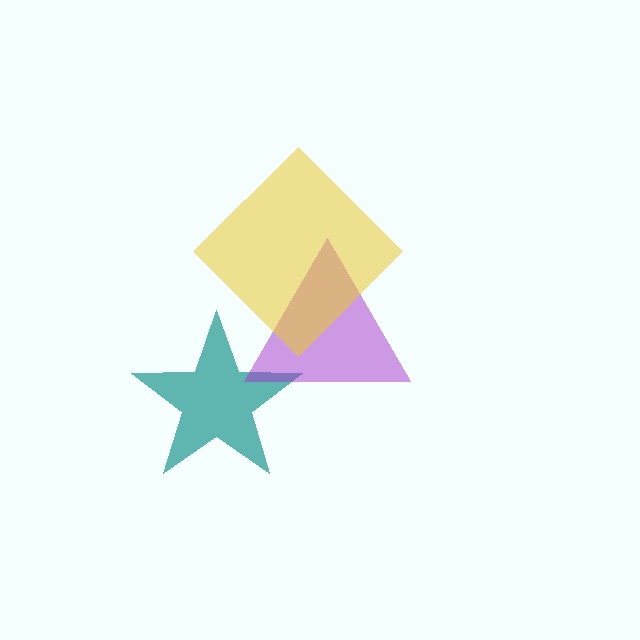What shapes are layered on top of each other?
The layered shapes are: a teal star, a purple triangle, a yellow diamond.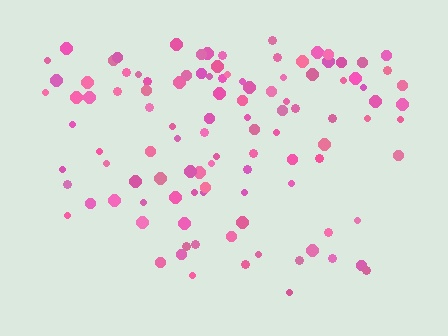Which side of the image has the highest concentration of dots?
The top.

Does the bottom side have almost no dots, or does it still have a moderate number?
Still a moderate number, just noticeably fewer than the top.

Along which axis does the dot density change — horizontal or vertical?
Vertical.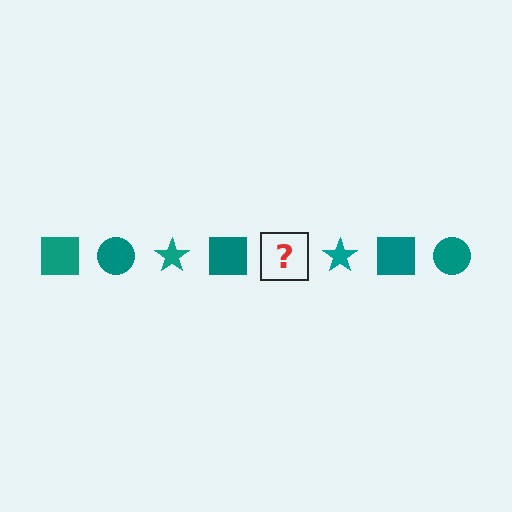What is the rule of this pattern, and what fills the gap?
The rule is that the pattern cycles through square, circle, star shapes in teal. The gap should be filled with a teal circle.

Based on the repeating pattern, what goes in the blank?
The blank should be a teal circle.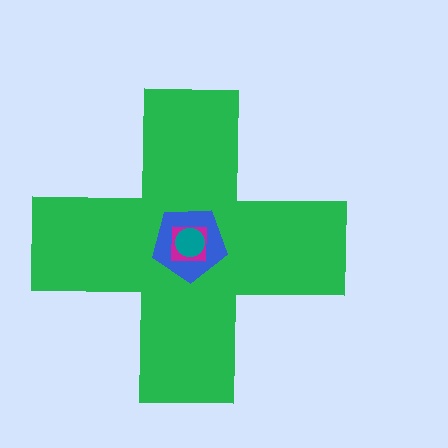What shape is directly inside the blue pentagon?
The magenta square.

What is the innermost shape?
The teal circle.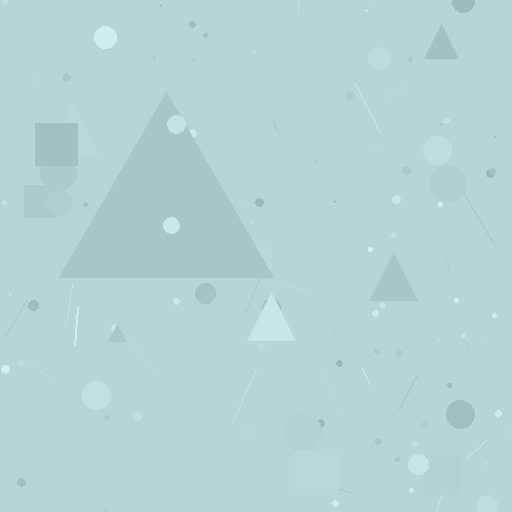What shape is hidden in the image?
A triangle is hidden in the image.